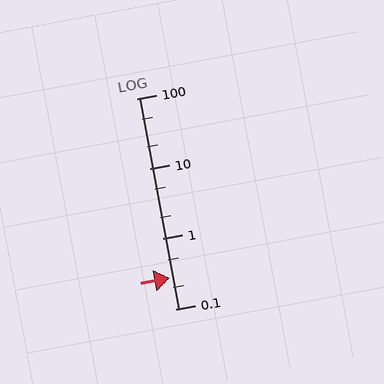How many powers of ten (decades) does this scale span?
The scale spans 3 decades, from 0.1 to 100.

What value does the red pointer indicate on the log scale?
The pointer indicates approximately 0.28.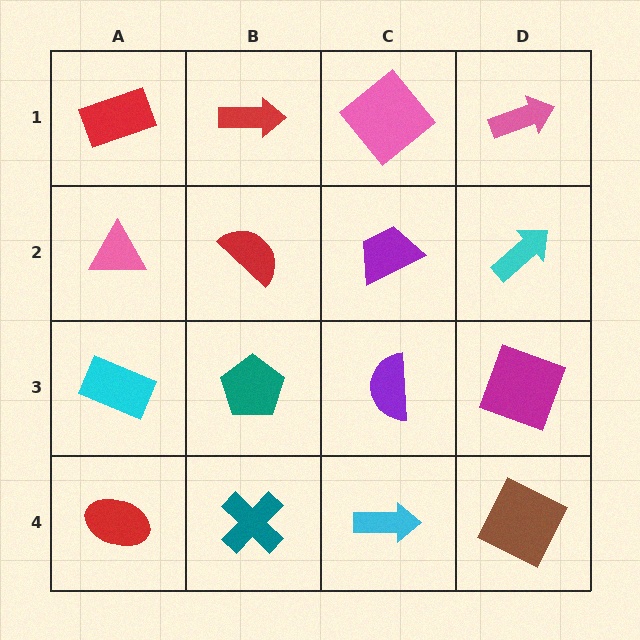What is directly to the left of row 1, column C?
A red arrow.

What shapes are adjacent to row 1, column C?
A purple trapezoid (row 2, column C), a red arrow (row 1, column B), a pink arrow (row 1, column D).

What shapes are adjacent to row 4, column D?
A magenta square (row 3, column D), a cyan arrow (row 4, column C).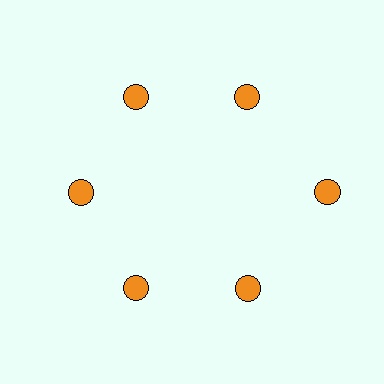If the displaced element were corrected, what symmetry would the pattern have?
It would have 6-fold rotational symmetry — the pattern would map onto itself every 60 degrees.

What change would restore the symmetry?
The symmetry would be restored by moving it inward, back onto the ring so that all 6 circles sit at equal angles and equal distance from the center.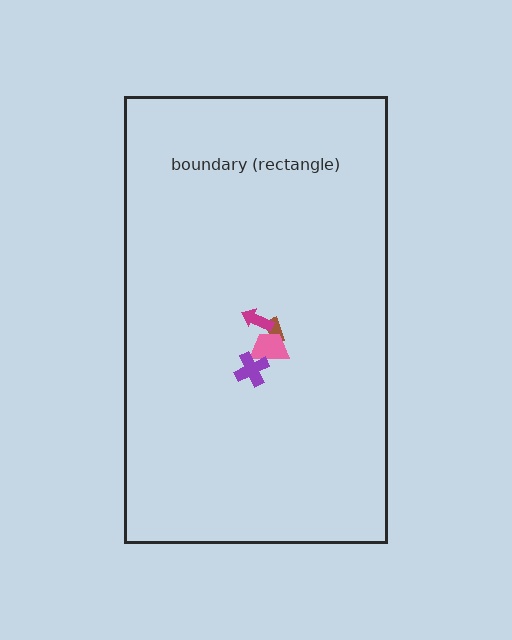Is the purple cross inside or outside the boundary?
Inside.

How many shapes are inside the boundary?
4 inside, 0 outside.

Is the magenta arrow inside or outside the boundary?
Inside.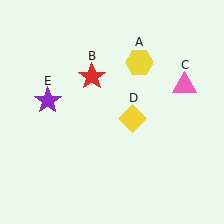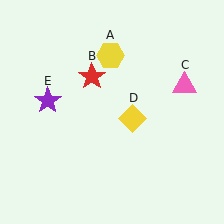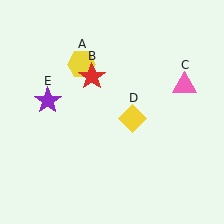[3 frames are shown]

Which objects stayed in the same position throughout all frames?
Red star (object B) and pink triangle (object C) and yellow diamond (object D) and purple star (object E) remained stationary.